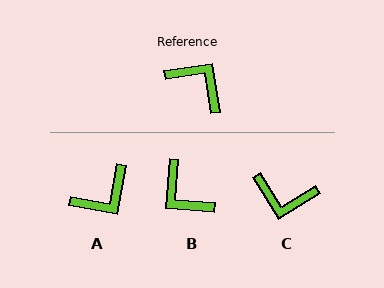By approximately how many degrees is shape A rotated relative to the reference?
Approximately 109 degrees clockwise.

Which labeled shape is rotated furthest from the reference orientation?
B, about 167 degrees away.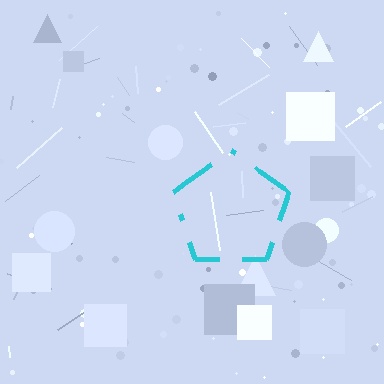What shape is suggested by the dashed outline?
The dashed outline suggests a pentagon.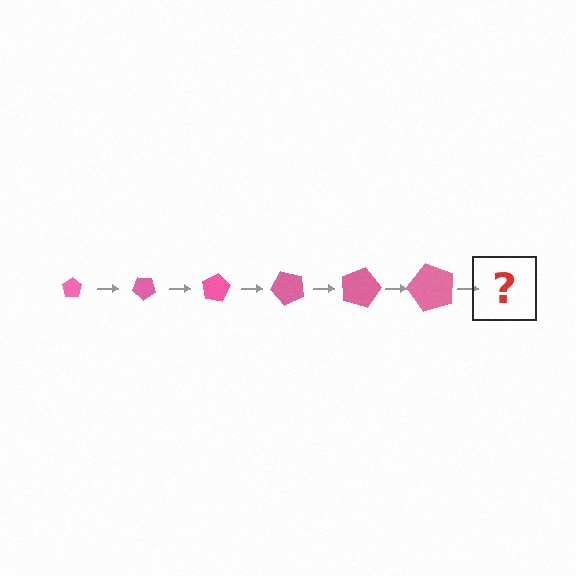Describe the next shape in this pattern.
It should be a pentagon, larger than the previous one and rotated 240 degrees from the start.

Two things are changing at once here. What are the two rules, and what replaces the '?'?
The two rules are that the pentagon grows larger each step and it rotates 40 degrees each step. The '?' should be a pentagon, larger than the previous one and rotated 240 degrees from the start.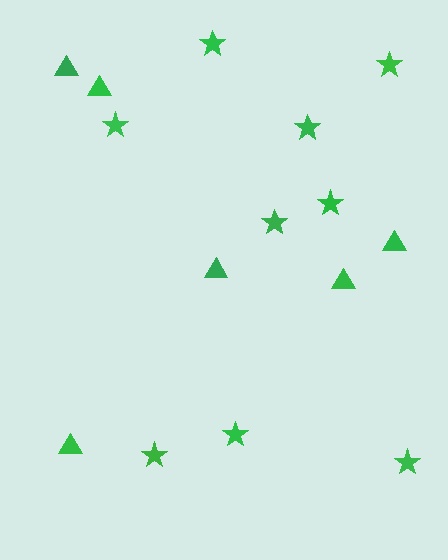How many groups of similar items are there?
There are 2 groups: one group of triangles (6) and one group of stars (9).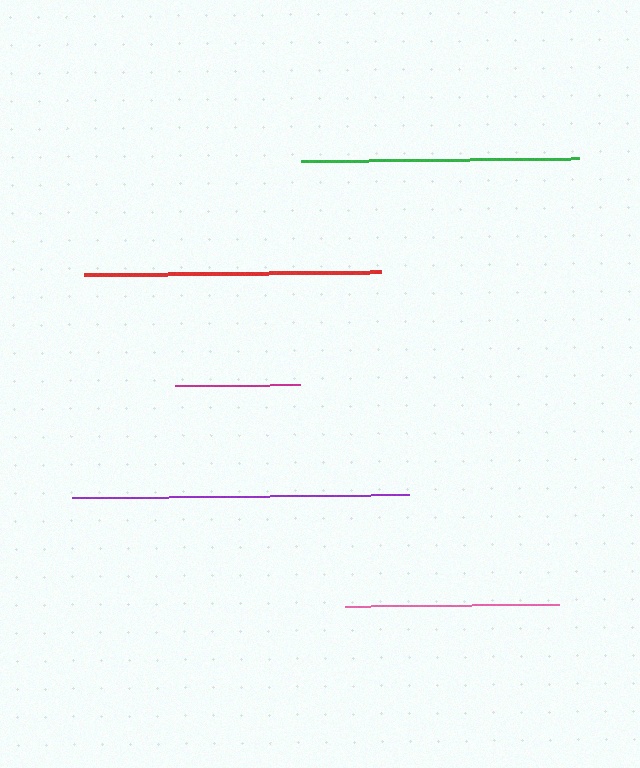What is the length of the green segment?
The green segment is approximately 278 pixels long.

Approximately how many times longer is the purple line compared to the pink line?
The purple line is approximately 1.6 times the length of the pink line.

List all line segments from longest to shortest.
From longest to shortest: purple, red, green, pink, magenta.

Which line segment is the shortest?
The magenta line is the shortest at approximately 125 pixels.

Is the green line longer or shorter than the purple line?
The purple line is longer than the green line.